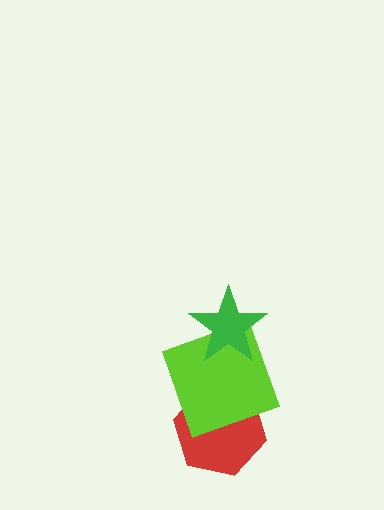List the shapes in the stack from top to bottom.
From top to bottom: the green star, the lime square, the red hexagon.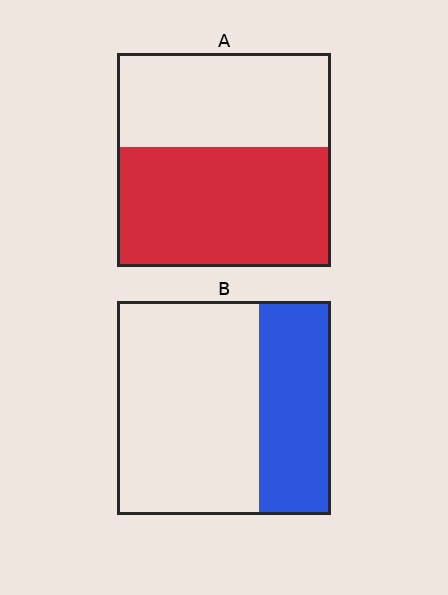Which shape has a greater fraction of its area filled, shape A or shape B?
Shape A.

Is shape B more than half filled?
No.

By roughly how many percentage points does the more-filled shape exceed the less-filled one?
By roughly 20 percentage points (A over B).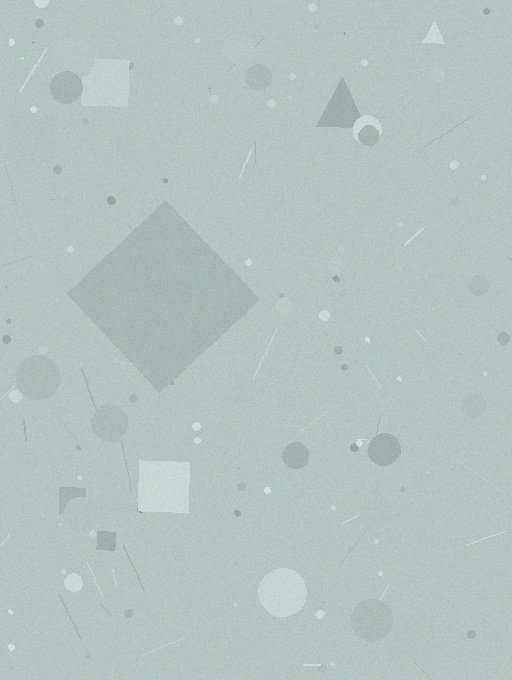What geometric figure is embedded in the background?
A diamond is embedded in the background.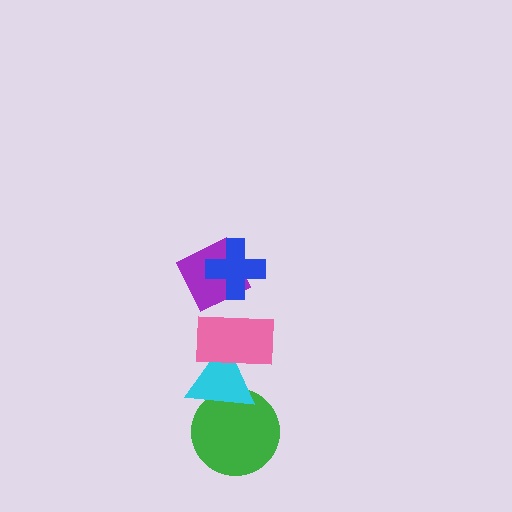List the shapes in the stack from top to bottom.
From top to bottom: the blue cross, the purple diamond, the pink rectangle, the cyan triangle, the green circle.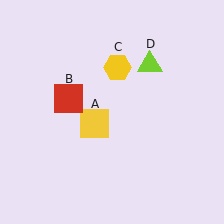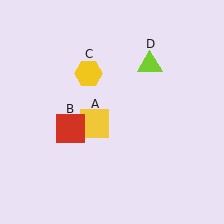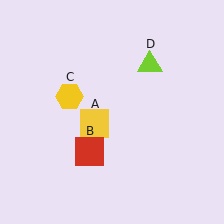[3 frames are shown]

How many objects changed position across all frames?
2 objects changed position: red square (object B), yellow hexagon (object C).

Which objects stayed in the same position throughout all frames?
Yellow square (object A) and lime triangle (object D) remained stationary.